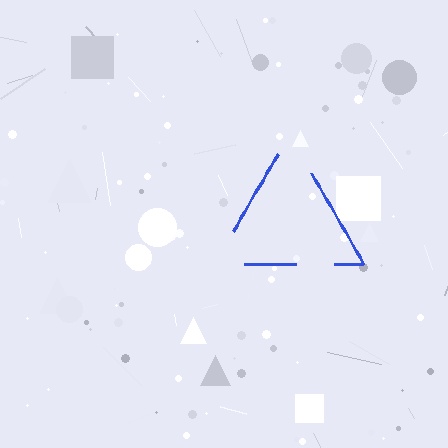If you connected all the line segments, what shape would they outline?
They would outline a triangle.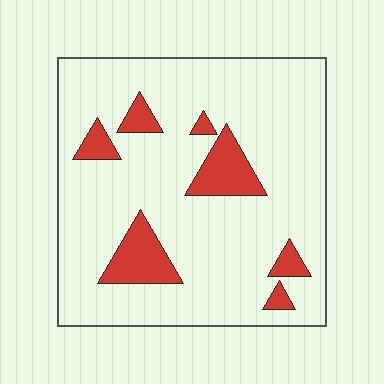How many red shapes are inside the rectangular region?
7.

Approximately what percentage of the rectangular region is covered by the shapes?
Approximately 15%.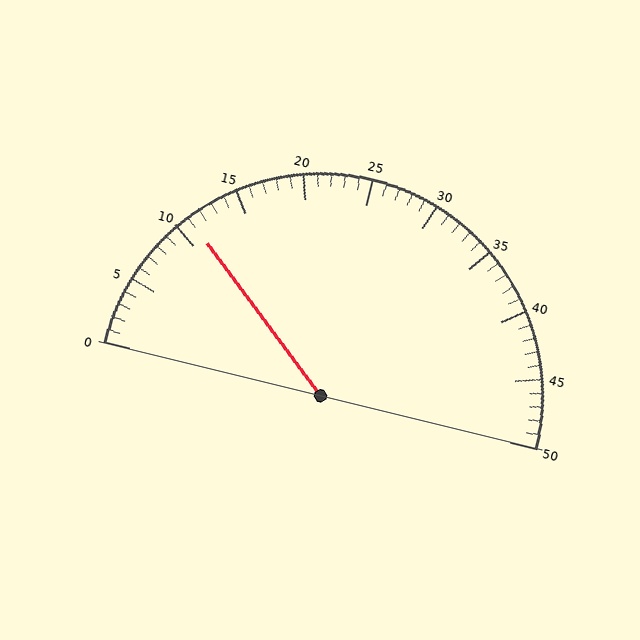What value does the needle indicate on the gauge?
The needle indicates approximately 11.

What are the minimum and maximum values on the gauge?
The gauge ranges from 0 to 50.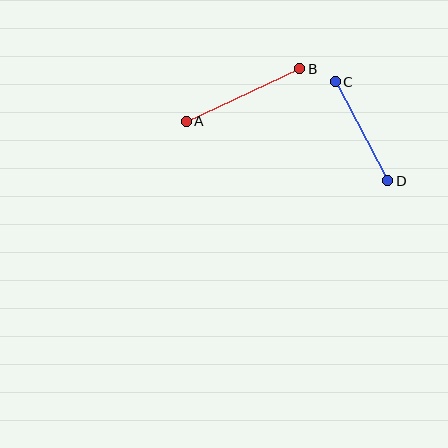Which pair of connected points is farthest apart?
Points A and B are farthest apart.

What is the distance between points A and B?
The distance is approximately 125 pixels.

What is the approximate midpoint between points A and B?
The midpoint is at approximately (243, 95) pixels.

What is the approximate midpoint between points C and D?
The midpoint is at approximately (362, 131) pixels.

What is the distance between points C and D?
The distance is approximately 112 pixels.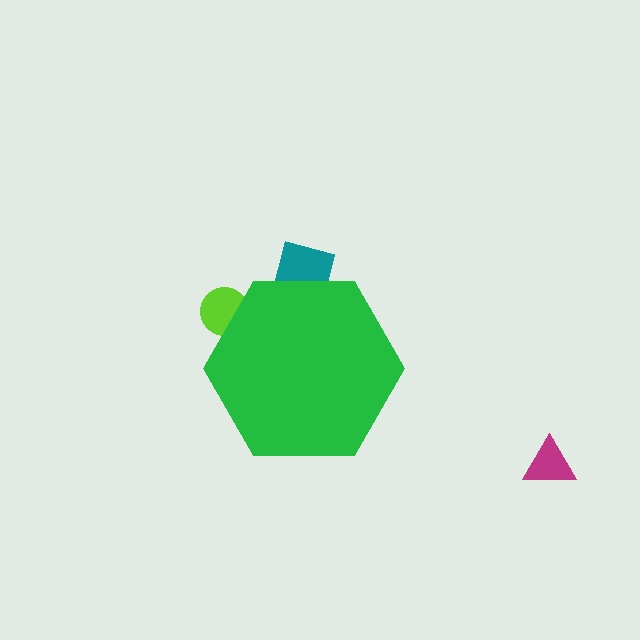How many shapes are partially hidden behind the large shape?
2 shapes are partially hidden.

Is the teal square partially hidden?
Yes, the teal square is partially hidden behind the green hexagon.